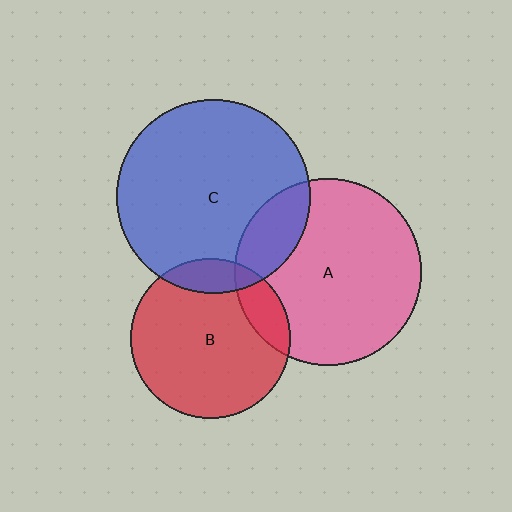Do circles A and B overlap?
Yes.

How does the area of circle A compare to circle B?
Approximately 1.4 times.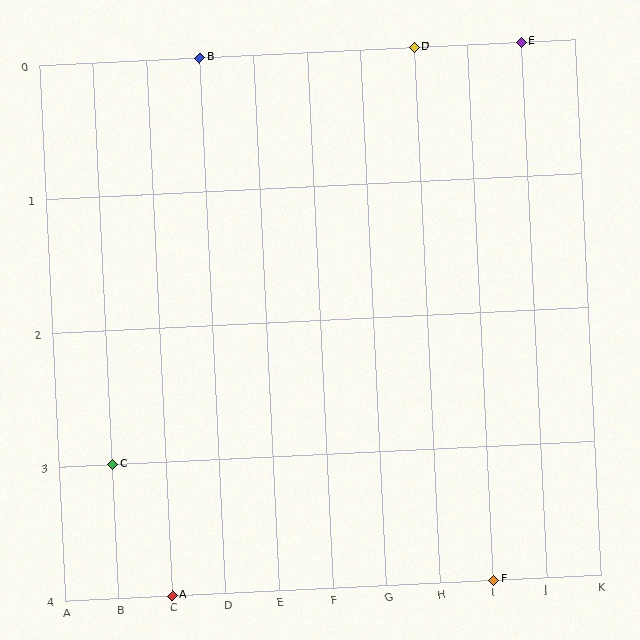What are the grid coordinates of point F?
Point F is at grid coordinates (I, 4).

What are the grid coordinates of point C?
Point C is at grid coordinates (B, 3).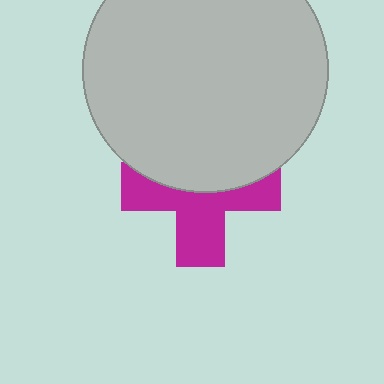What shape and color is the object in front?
The object in front is a light gray circle.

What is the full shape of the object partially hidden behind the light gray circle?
The partially hidden object is a magenta cross.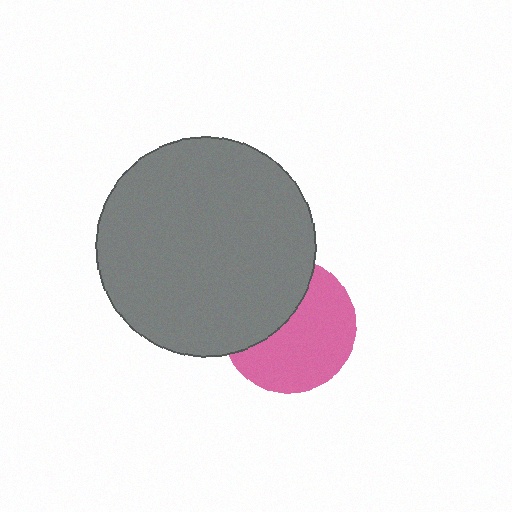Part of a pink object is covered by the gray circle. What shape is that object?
It is a circle.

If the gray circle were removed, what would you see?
You would see the complete pink circle.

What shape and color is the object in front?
The object in front is a gray circle.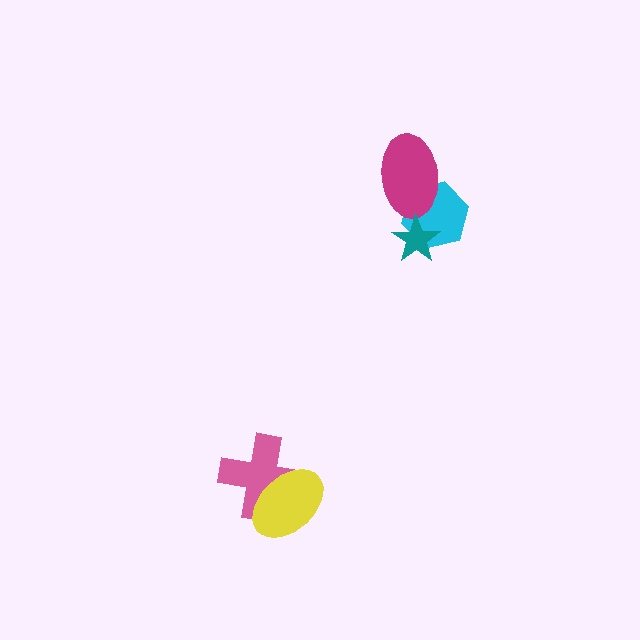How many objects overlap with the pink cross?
1 object overlaps with the pink cross.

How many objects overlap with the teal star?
1 object overlaps with the teal star.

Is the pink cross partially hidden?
Yes, it is partially covered by another shape.